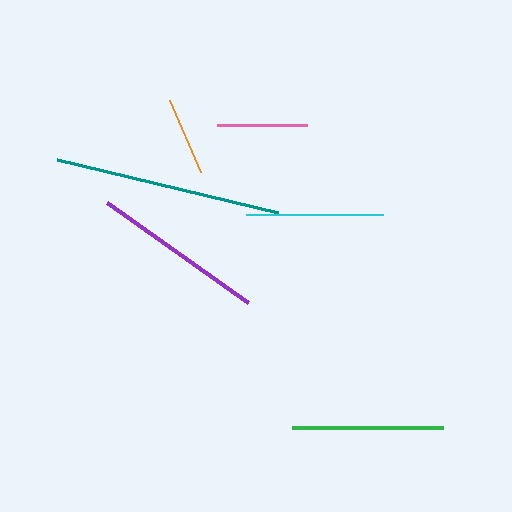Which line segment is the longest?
The teal line is the longest at approximately 226 pixels.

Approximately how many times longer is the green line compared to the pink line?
The green line is approximately 1.7 times the length of the pink line.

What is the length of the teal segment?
The teal segment is approximately 226 pixels long.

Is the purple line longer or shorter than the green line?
The purple line is longer than the green line.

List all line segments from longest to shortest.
From longest to shortest: teal, purple, green, cyan, pink, orange.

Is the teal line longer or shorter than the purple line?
The teal line is longer than the purple line.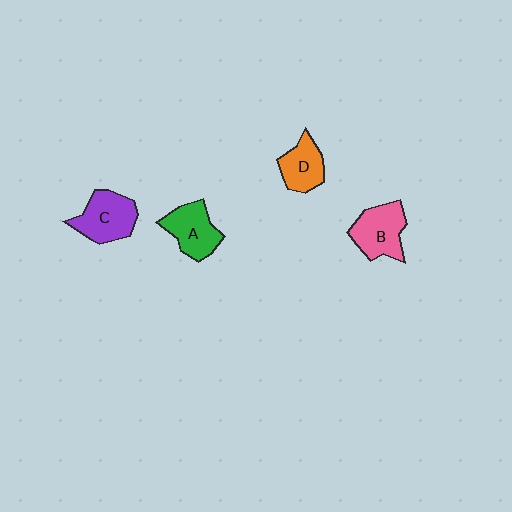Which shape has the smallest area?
Shape D (orange).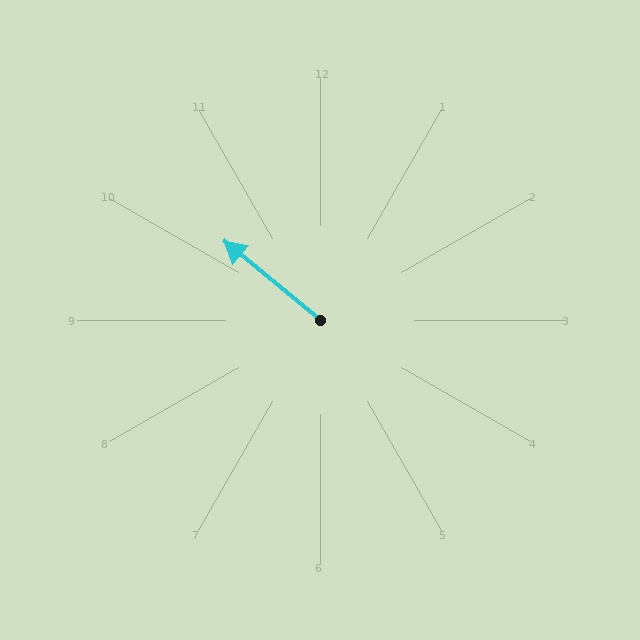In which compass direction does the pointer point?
Northwest.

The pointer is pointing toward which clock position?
Roughly 10 o'clock.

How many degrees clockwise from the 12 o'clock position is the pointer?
Approximately 309 degrees.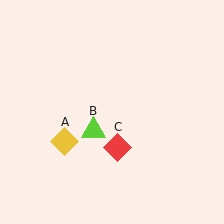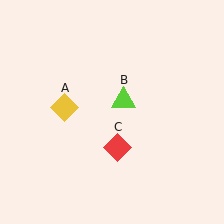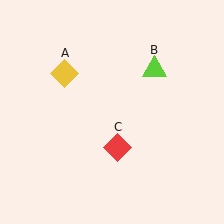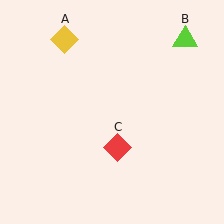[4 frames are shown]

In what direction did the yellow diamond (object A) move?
The yellow diamond (object A) moved up.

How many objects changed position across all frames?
2 objects changed position: yellow diamond (object A), lime triangle (object B).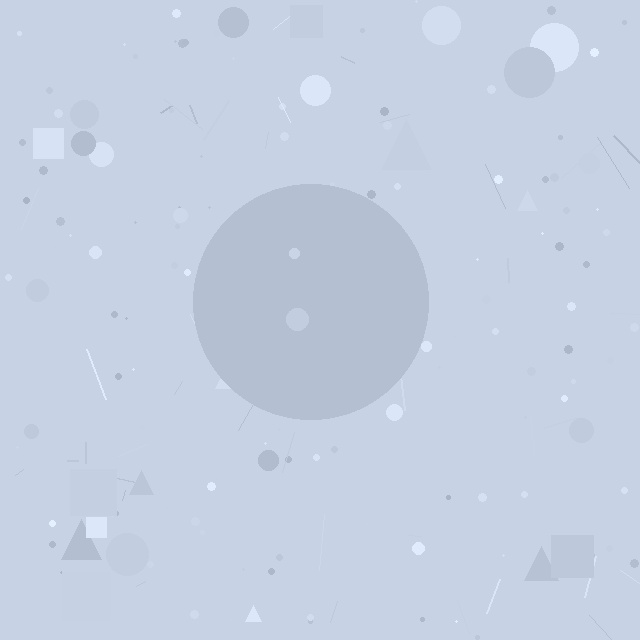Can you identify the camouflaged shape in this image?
The camouflaged shape is a circle.